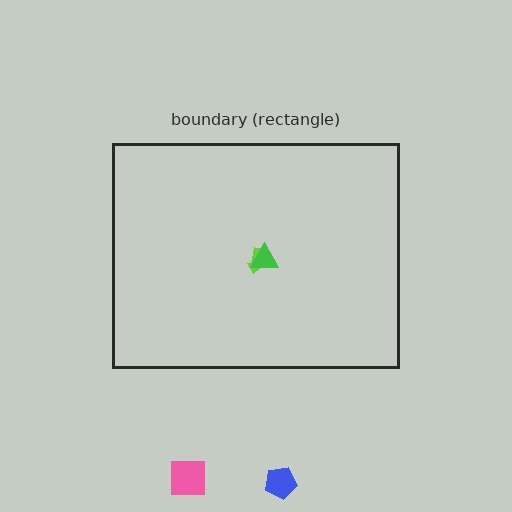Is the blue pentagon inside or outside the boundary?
Outside.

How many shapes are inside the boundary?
2 inside, 2 outside.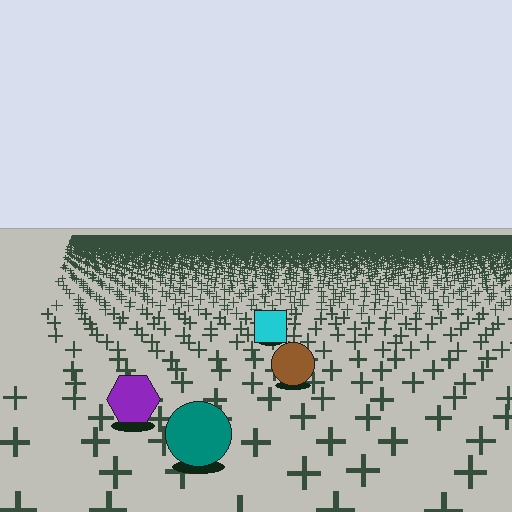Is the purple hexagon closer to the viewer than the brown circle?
Yes. The purple hexagon is closer — you can tell from the texture gradient: the ground texture is coarser near it.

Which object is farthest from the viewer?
The cyan square is farthest from the viewer. It appears smaller and the ground texture around it is denser.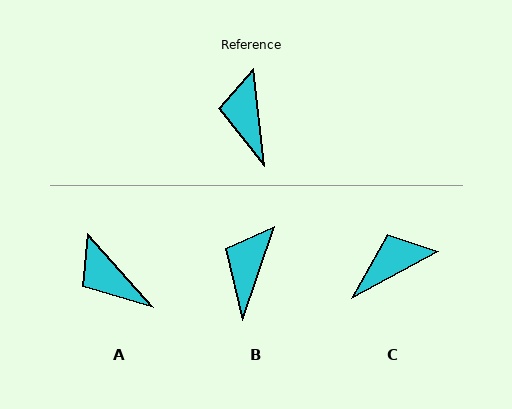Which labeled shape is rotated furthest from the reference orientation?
C, about 68 degrees away.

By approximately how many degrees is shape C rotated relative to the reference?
Approximately 68 degrees clockwise.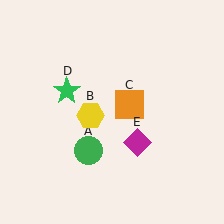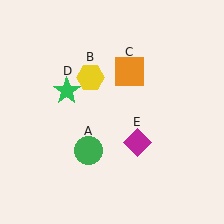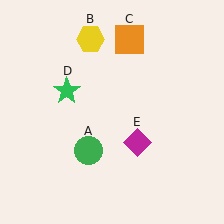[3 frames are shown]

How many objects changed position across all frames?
2 objects changed position: yellow hexagon (object B), orange square (object C).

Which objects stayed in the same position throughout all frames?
Green circle (object A) and green star (object D) and magenta diamond (object E) remained stationary.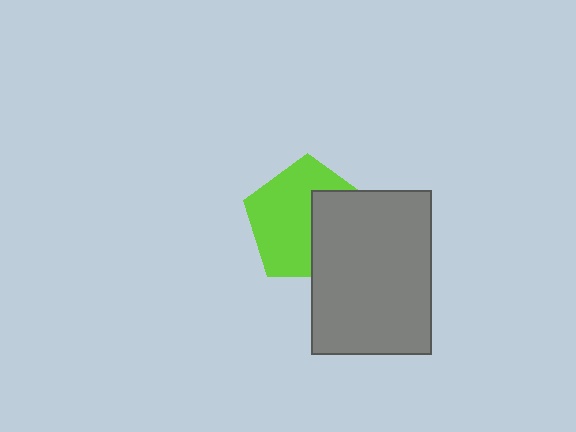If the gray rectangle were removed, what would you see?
You would see the complete lime pentagon.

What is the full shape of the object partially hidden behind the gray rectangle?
The partially hidden object is a lime pentagon.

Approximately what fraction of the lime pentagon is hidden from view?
Roughly 39% of the lime pentagon is hidden behind the gray rectangle.